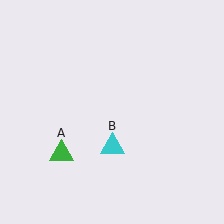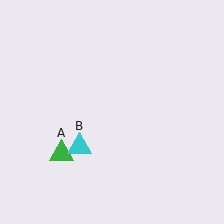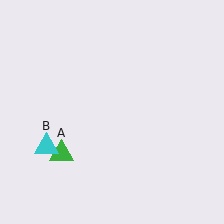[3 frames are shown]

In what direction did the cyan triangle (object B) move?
The cyan triangle (object B) moved left.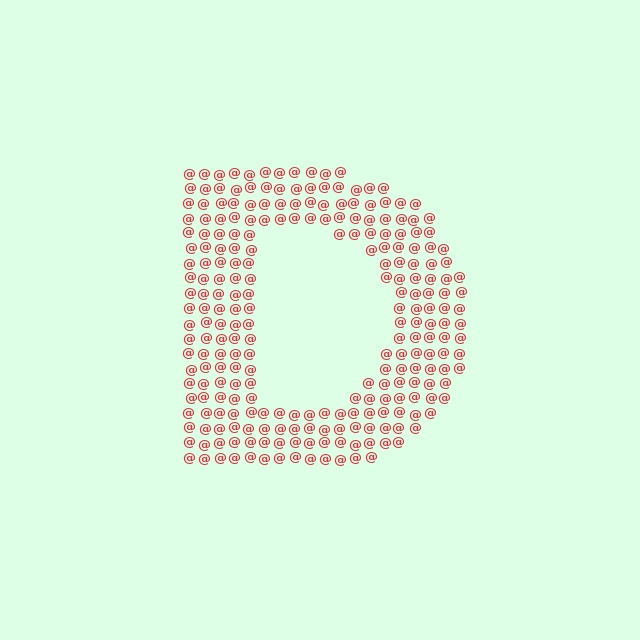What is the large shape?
The large shape is the letter D.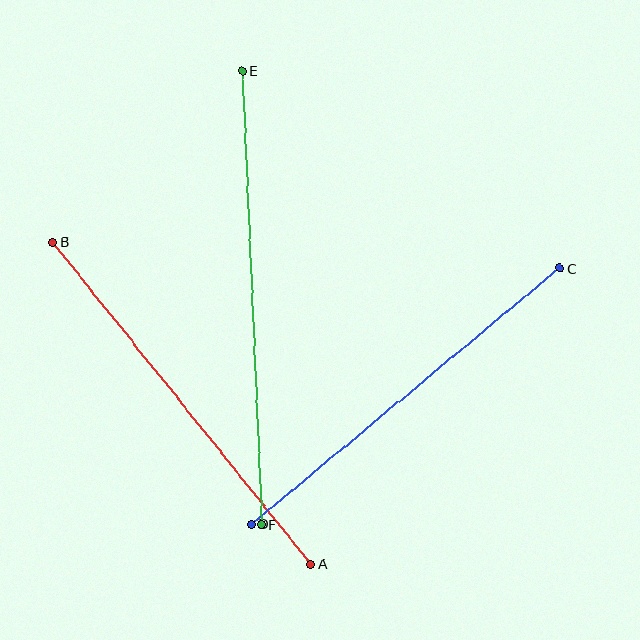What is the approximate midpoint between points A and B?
The midpoint is at approximately (182, 403) pixels.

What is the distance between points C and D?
The distance is approximately 401 pixels.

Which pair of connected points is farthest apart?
Points E and F are farthest apart.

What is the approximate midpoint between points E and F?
The midpoint is at approximately (252, 298) pixels.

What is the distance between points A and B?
The distance is approximately 413 pixels.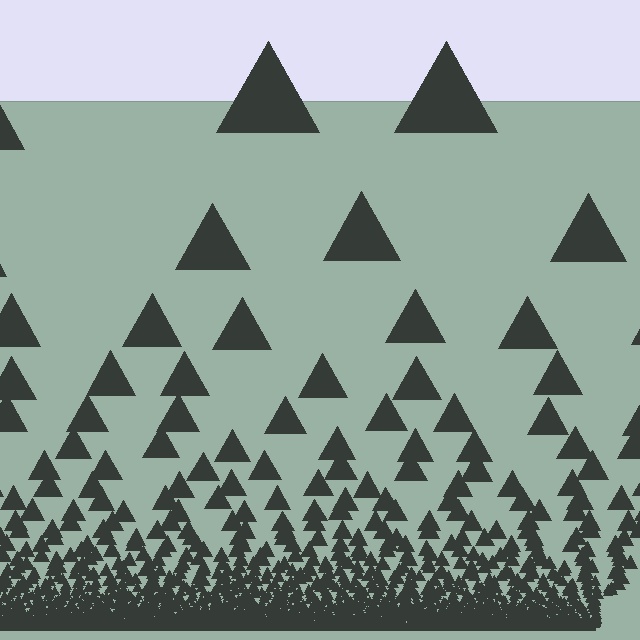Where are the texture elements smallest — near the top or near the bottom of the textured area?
Near the bottom.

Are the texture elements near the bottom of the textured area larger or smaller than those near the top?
Smaller. The gradient is inverted — elements near the bottom are smaller and denser.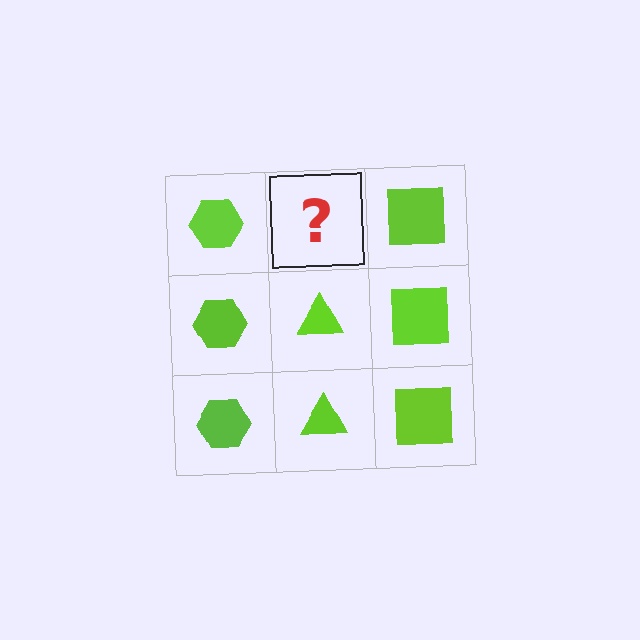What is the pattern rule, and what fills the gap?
The rule is that each column has a consistent shape. The gap should be filled with a lime triangle.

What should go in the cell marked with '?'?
The missing cell should contain a lime triangle.